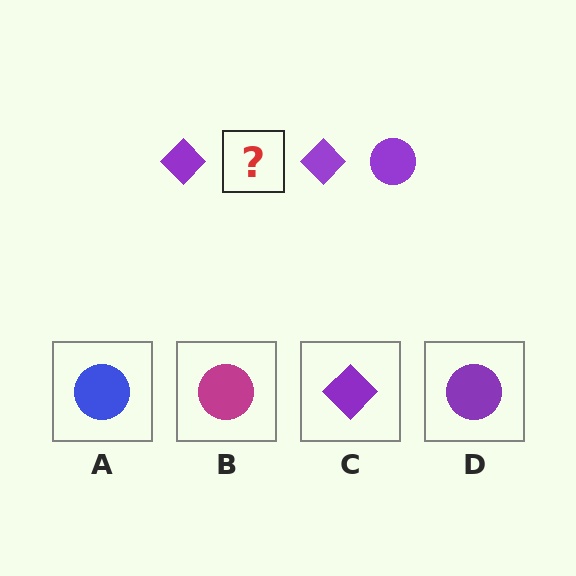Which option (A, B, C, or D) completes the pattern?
D.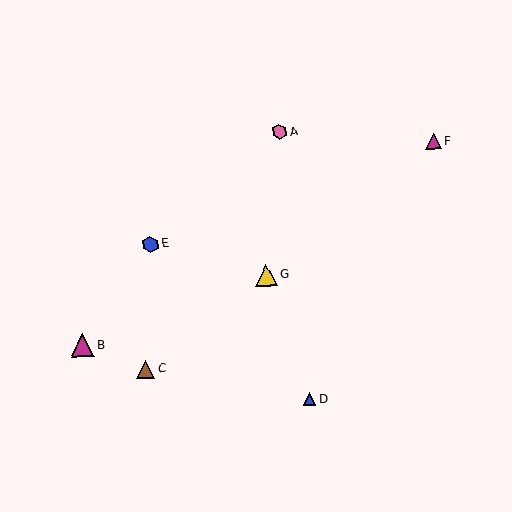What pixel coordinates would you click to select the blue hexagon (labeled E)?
Click at (150, 244) to select the blue hexagon E.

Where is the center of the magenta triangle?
The center of the magenta triangle is at (82, 346).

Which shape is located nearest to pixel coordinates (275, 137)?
The pink hexagon (labeled A) at (279, 132) is nearest to that location.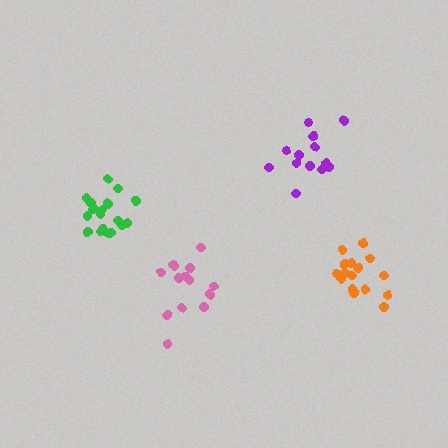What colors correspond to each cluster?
The clusters are colored: purple, pink, green, orange.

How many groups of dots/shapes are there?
There are 4 groups.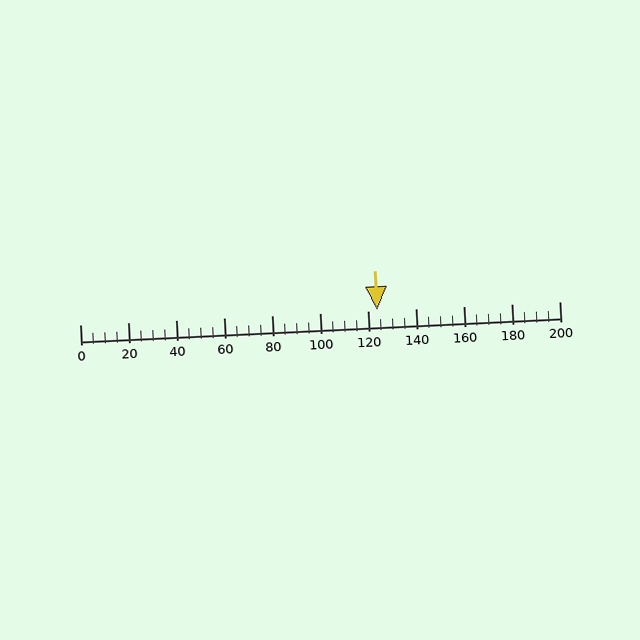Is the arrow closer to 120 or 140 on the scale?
The arrow is closer to 120.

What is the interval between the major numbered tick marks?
The major tick marks are spaced 20 units apart.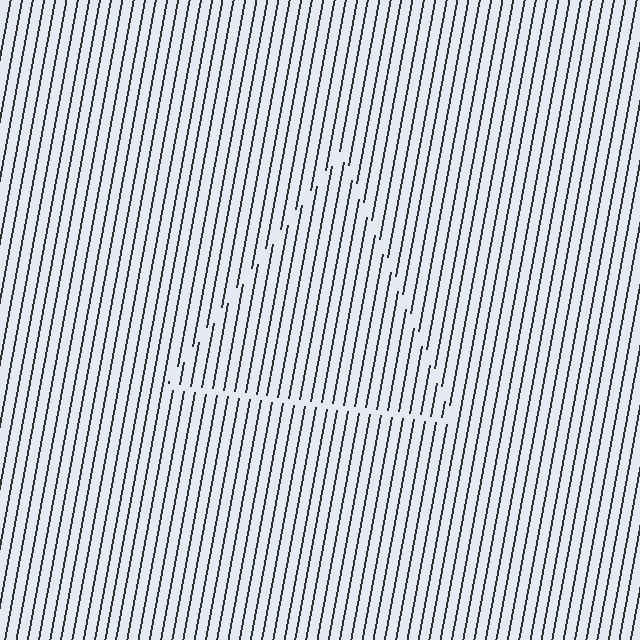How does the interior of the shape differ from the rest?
The interior of the shape contains the same grating, shifted by half a period — the contour is defined by the phase discontinuity where line-ends from the inner and outer gratings abut.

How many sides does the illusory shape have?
3 sides — the line-ends trace a triangle.